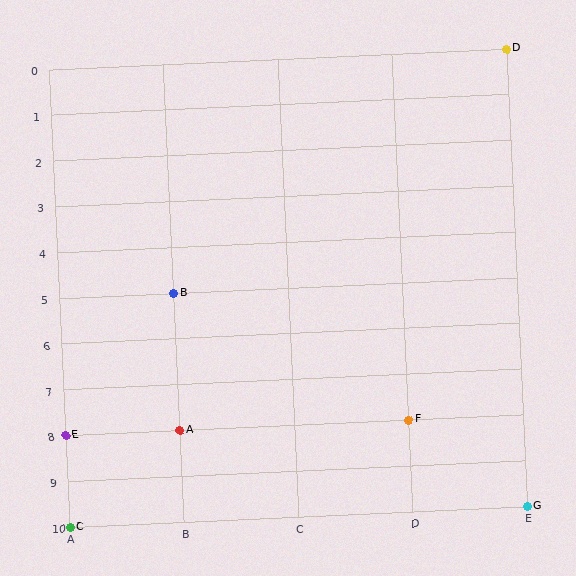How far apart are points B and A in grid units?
Points B and A are 3 rows apart.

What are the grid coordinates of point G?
Point G is at grid coordinates (E, 10).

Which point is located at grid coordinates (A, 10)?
Point C is at (A, 10).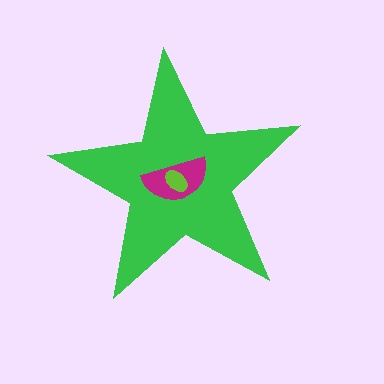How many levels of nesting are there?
3.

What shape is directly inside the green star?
The magenta semicircle.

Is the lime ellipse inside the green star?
Yes.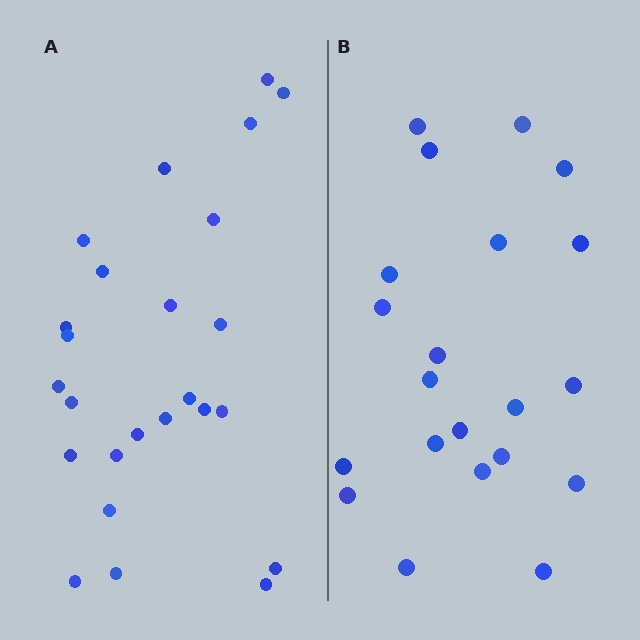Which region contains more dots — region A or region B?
Region A (the left region) has more dots.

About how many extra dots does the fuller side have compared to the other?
Region A has about 4 more dots than region B.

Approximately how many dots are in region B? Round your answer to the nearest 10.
About 20 dots. (The exact count is 21, which rounds to 20.)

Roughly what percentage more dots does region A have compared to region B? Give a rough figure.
About 20% more.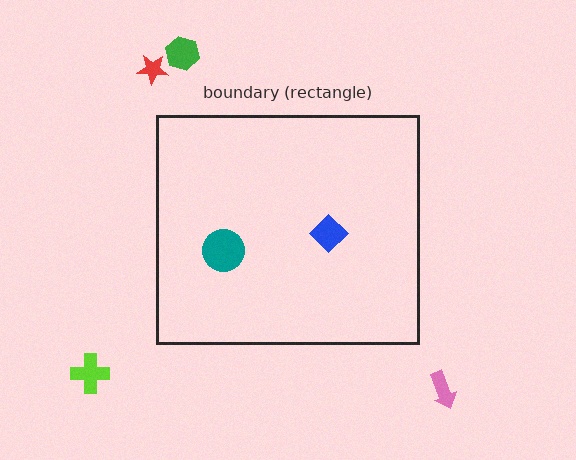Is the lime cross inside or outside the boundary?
Outside.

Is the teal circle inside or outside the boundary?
Inside.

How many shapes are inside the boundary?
2 inside, 4 outside.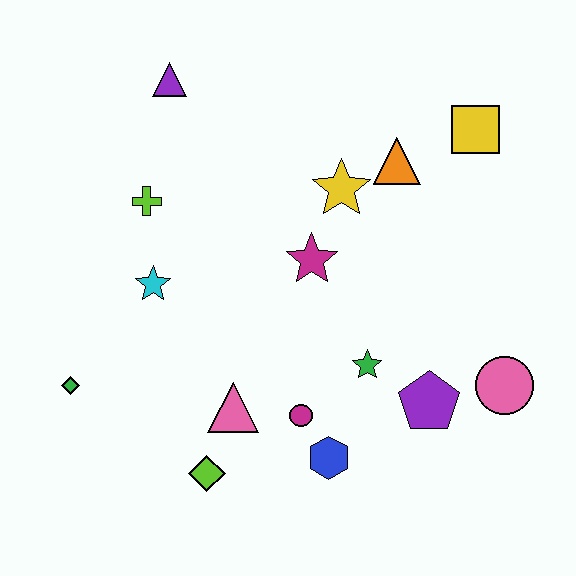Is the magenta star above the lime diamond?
Yes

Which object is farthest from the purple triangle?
The pink circle is farthest from the purple triangle.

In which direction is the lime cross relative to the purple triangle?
The lime cross is below the purple triangle.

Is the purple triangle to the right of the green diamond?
Yes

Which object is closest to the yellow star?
The orange triangle is closest to the yellow star.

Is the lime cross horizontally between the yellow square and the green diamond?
Yes